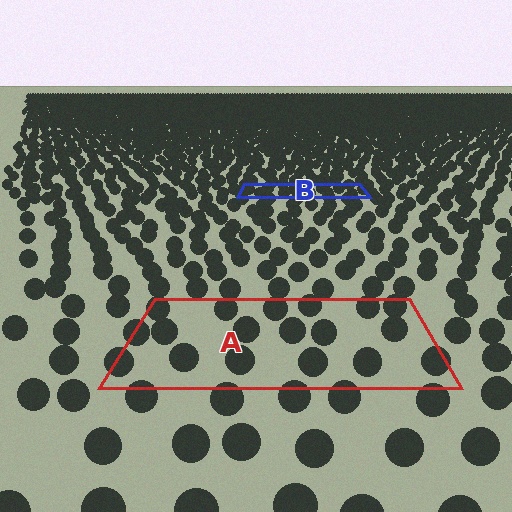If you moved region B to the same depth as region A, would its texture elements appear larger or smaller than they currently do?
They would appear larger. At a closer depth, the same texture elements are projected at a bigger on-screen size.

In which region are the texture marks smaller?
The texture marks are smaller in region B, because it is farther away.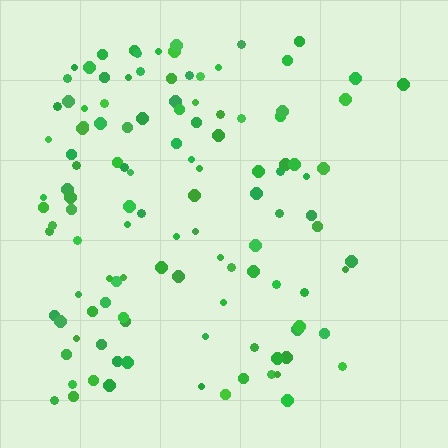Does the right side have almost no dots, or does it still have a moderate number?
Still a moderate number, just noticeably fewer than the left.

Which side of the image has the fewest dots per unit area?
The right.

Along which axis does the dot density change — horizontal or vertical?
Horizontal.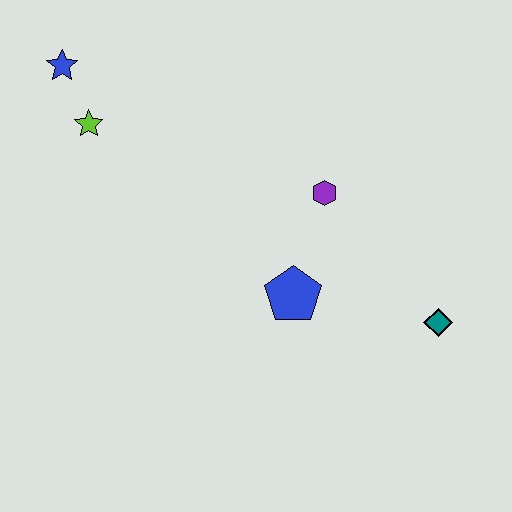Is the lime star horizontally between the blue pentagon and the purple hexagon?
No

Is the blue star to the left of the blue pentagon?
Yes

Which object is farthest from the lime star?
The teal diamond is farthest from the lime star.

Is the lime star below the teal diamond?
No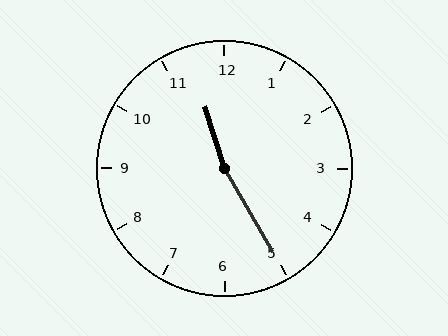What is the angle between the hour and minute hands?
Approximately 168 degrees.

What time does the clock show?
11:25.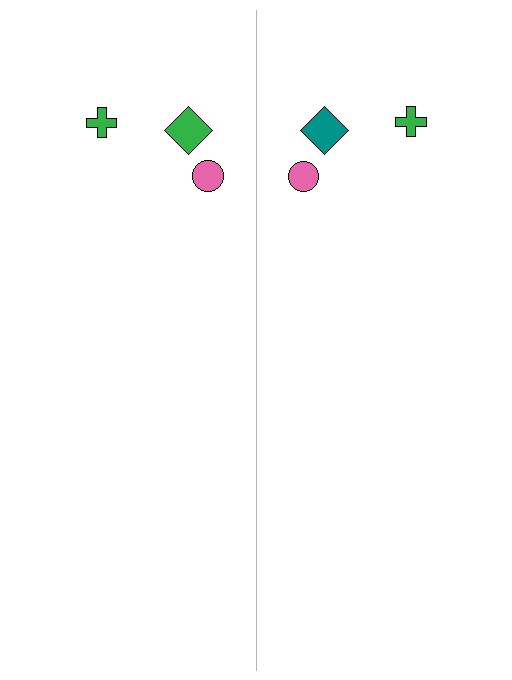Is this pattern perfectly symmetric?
No, the pattern is not perfectly symmetric. The teal diamond on the right side breaks the symmetry — its mirror counterpart is green.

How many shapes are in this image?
There are 6 shapes in this image.